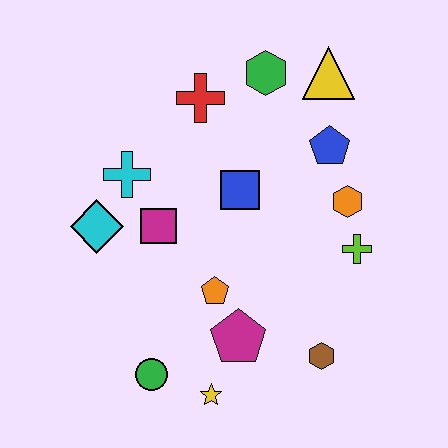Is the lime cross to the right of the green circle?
Yes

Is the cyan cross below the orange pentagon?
No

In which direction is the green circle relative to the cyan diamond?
The green circle is below the cyan diamond.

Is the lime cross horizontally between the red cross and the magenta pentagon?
No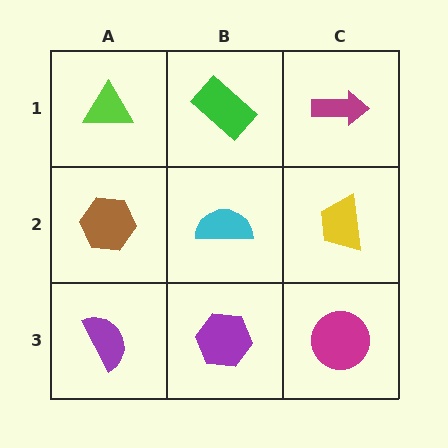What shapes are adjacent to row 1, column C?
A yellow trapezoid (row 2, column C), a green rectangle (row 1, column B).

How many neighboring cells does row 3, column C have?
2.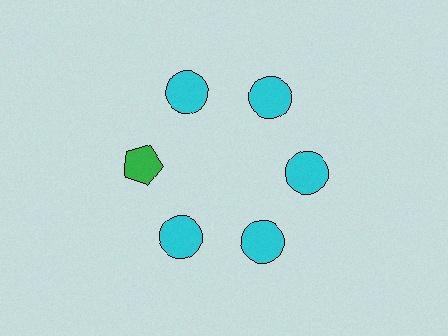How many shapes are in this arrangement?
There are 6 shapes arranged in a ring pattern.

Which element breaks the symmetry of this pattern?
The green pentagon at roughly the 9 o'clock position breaks the symmetry. All other shapes are cyan circles.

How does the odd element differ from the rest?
It differs in both color (green instead of cyan) and shape (pentagon instead of circle).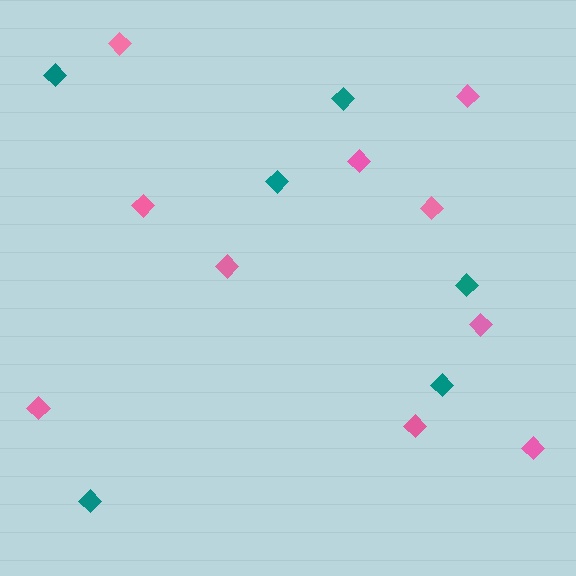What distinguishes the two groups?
There are 2 groups: one group of teal diamonds (6) and one group of pink diamonds (10).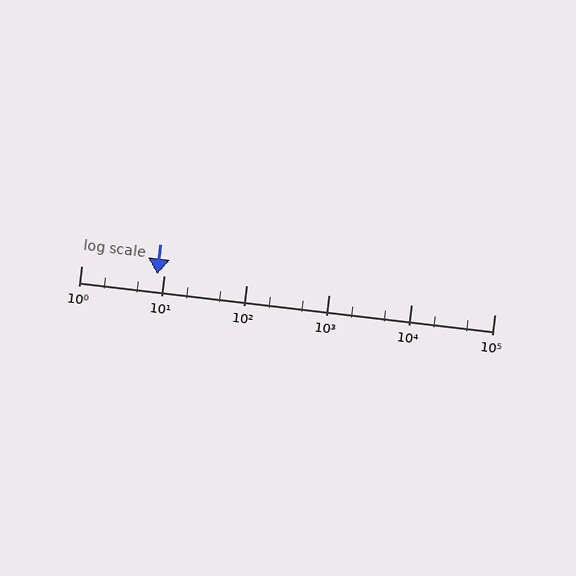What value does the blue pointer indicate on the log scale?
The pointer indicates approximately 8.2.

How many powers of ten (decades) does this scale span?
The scale spans 5 decades, from 1 to 100000.